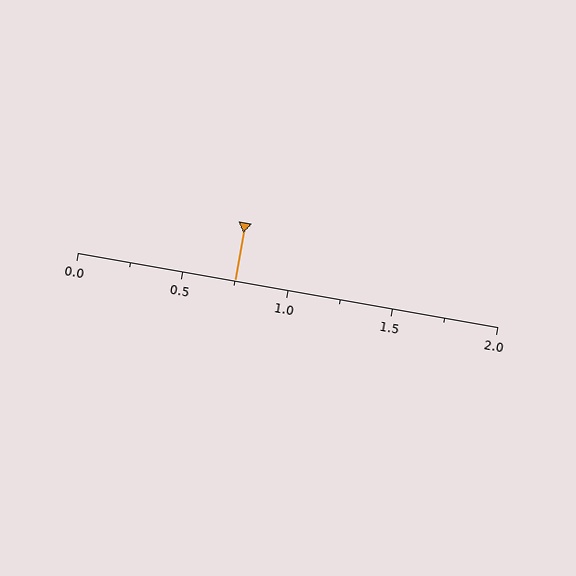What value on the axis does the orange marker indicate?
The marker indicates approximately 0.75.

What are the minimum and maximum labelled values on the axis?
The axis runs from 0.0 to 2.0.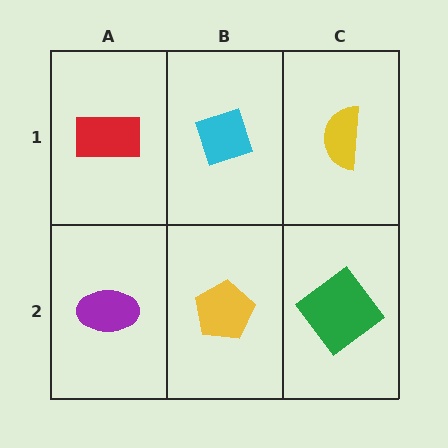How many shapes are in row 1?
3 shapes.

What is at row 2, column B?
A yellow pentagon.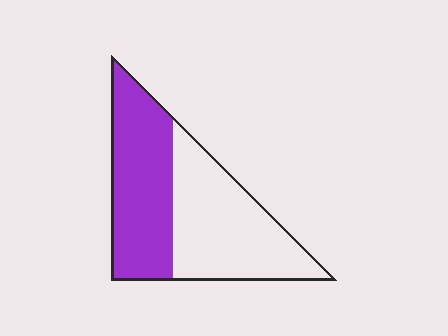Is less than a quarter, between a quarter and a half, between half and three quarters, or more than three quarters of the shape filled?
Between a quarter and a half.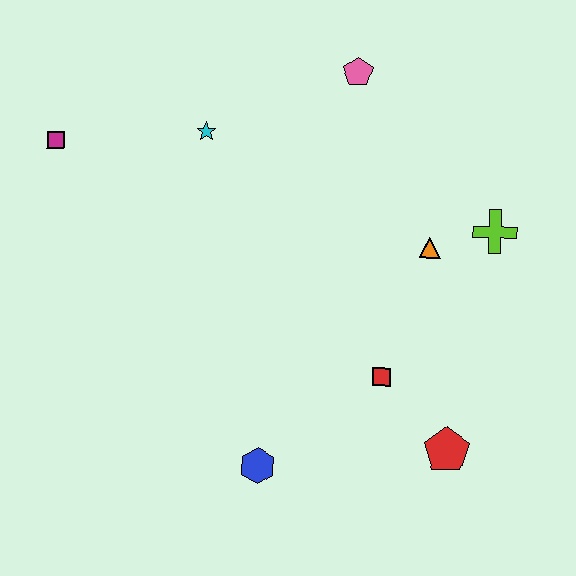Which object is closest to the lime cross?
The orange triangle is closest to the lime cross.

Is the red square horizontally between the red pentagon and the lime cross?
No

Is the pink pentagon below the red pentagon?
No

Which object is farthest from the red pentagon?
The magenta square is farthest from the red pentagon.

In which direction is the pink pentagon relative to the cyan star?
The pink pentagon is to the right of the cyan star.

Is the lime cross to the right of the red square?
Yes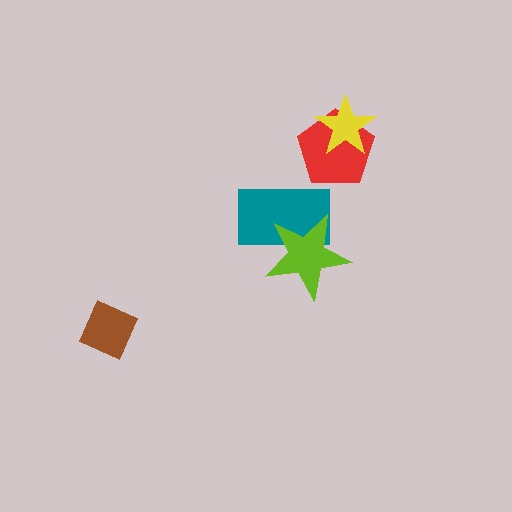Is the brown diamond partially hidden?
No, no other shape covers it.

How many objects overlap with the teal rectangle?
1 object overlaps with the teal rectangle.